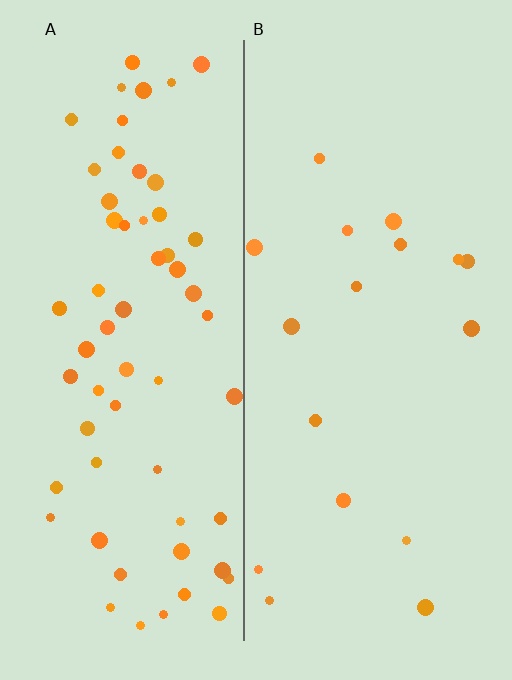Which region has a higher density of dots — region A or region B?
A (the left).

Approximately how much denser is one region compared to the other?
Approximately 3.5× — region A over region B.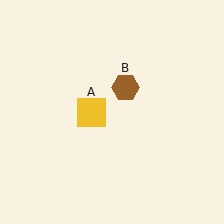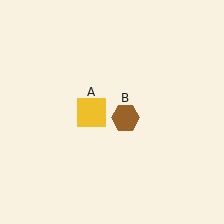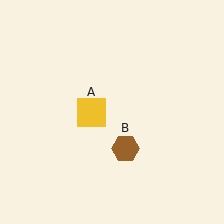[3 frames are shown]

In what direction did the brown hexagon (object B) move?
The brown hexagon (object B) moved down.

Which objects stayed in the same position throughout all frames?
Yellow square (object A) remained stationary.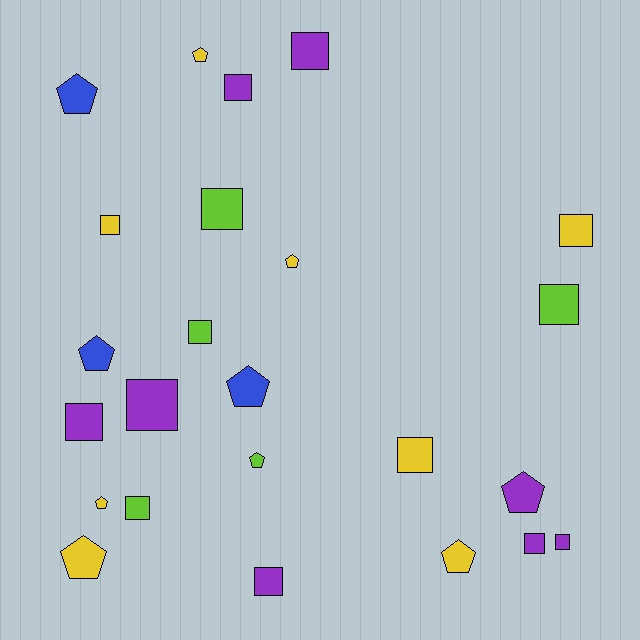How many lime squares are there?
There are 4 lime squares.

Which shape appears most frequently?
Square, with 14 objects.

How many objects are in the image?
There are 24 objects.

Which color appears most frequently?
Purple, with 8 objects.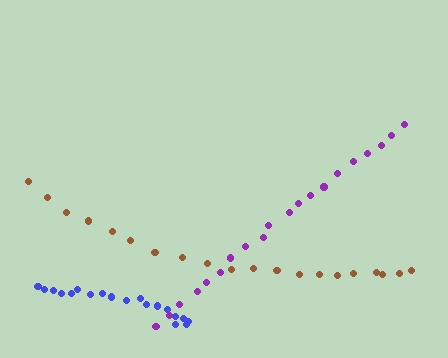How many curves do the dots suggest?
There are 3 distinct paths.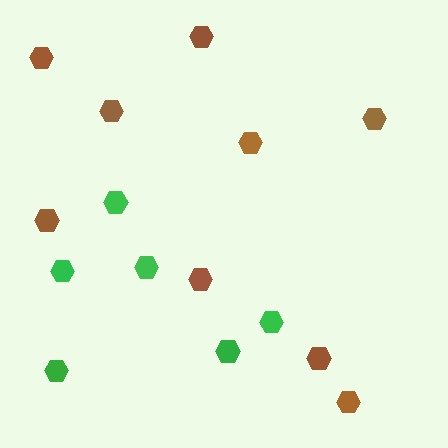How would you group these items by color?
There are 2 groups: one group of brown hexagons (9) and one group of green hexagons (6).